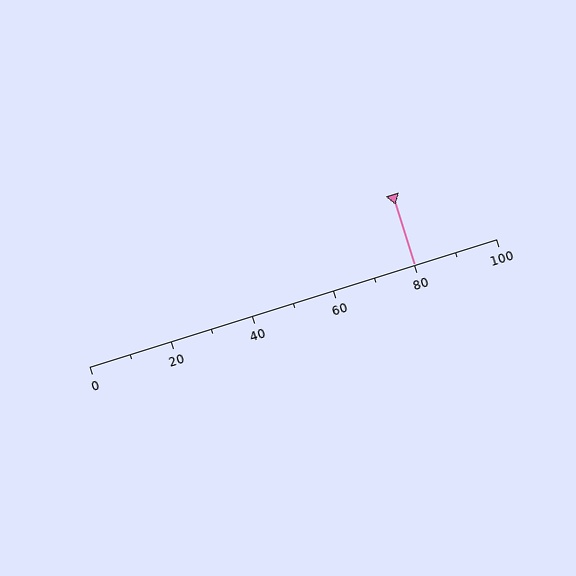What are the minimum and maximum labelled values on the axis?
The axis runs from 0 to 100.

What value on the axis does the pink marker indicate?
The marker indicates approximately 80.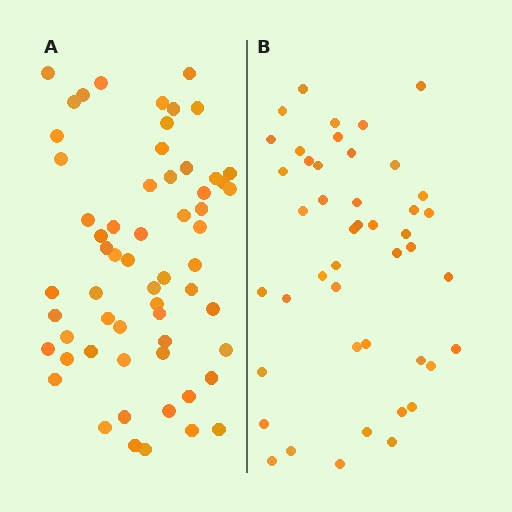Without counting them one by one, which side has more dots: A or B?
Region A (the left region) has more dots.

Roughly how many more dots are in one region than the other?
Region A has approximately 15 more dots than region B.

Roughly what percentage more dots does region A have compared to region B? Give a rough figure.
About 35% more.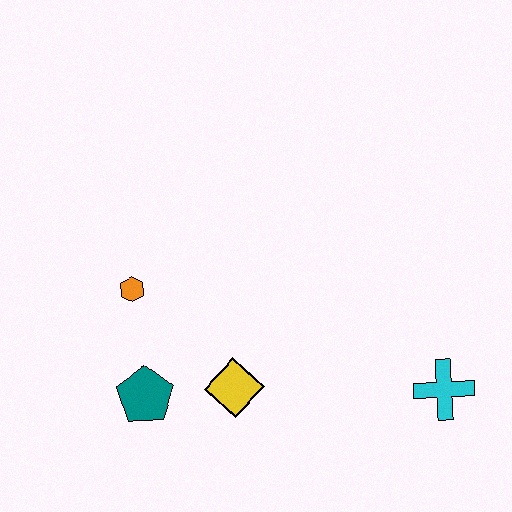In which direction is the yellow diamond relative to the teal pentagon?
The yellow diamond is to the right of the teal pentagon.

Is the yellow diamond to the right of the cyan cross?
No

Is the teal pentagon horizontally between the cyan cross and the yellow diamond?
No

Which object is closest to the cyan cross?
The yellow diamond is closest to the cyan cross.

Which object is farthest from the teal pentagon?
The cyan cross is farthest from the teal pentagon.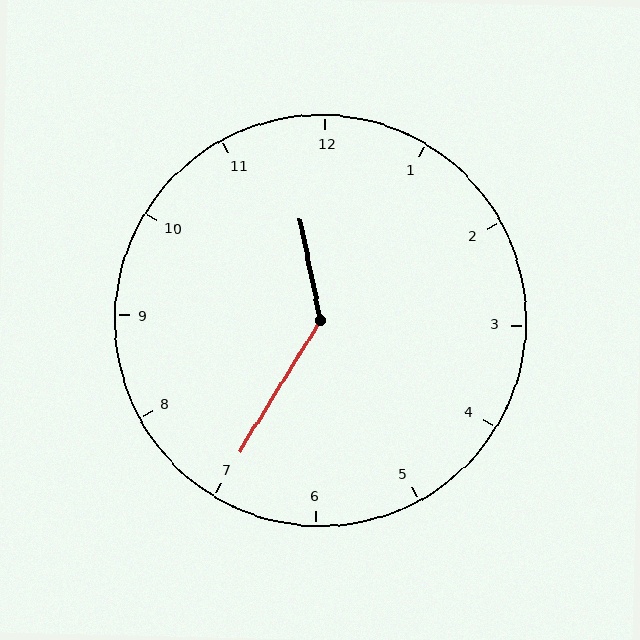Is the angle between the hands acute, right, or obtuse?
It is obtuse.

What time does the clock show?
11:35.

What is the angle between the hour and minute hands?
Approximately 138 degrees.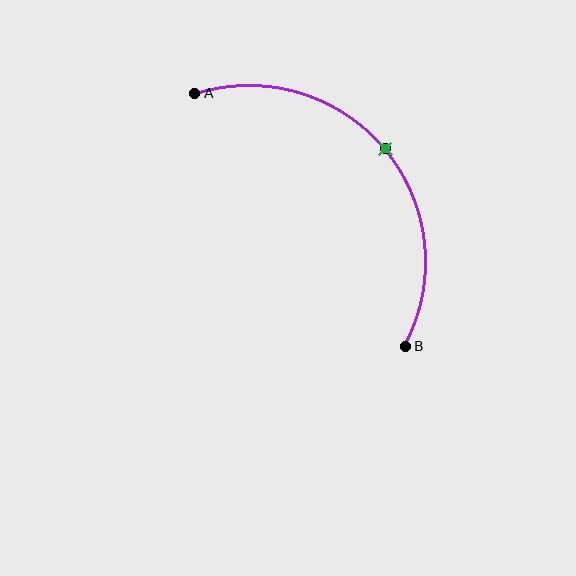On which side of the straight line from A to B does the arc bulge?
The arc bulges above and to the right of the straight line connecting A and B.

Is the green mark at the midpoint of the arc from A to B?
Yes. The green mark lies on the arc at equal arc-length from both A and B — it is the arc midpoint.